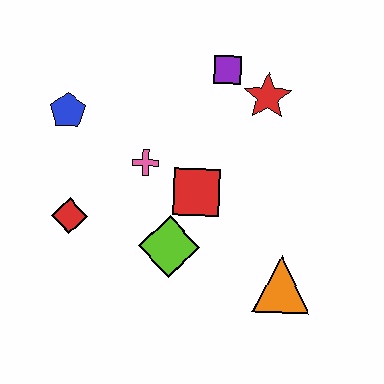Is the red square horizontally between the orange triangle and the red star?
No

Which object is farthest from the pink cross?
The orange triangle is farthest from the pink cross.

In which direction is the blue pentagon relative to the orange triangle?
The blue pentagon is to the left of the orange triangle.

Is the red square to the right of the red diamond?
Yes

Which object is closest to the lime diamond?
The red square is closest to the lime diamond.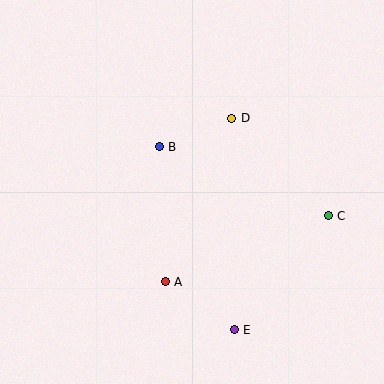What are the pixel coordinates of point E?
Point E is at (234, 330).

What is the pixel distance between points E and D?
The distance between E and D is 212 pixels.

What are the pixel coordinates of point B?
Point B is at (159, 147).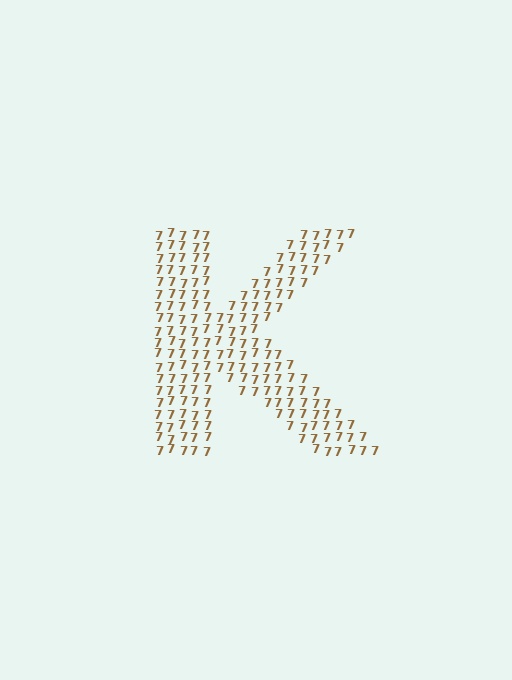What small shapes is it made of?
It is made of small digit 7's.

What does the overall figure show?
The overall figure shows the letter K.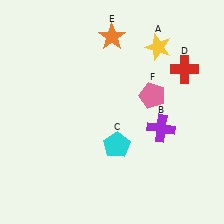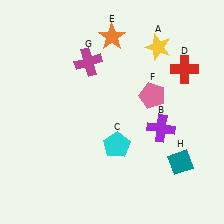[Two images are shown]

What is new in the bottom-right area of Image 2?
A teal diamond (H) was added in the bottom-right area of Image 2.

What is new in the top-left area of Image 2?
A magenta cross (G) was added in the top-left area of Image 2.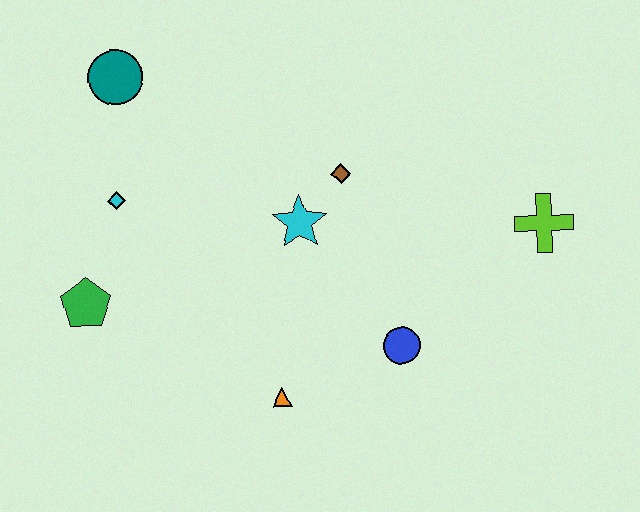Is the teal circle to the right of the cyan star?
No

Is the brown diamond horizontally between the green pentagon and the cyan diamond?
No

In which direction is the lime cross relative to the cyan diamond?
The lime cross is to the right of the cyan diamond.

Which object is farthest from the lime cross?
The green pentagon is farthest from the lime cross.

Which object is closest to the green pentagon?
The cyan diamond is closest to the green pentagon.